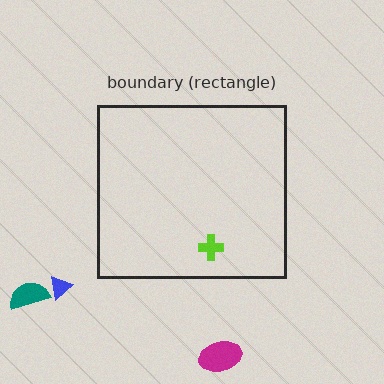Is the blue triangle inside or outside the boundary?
Outside.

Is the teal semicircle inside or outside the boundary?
Outside.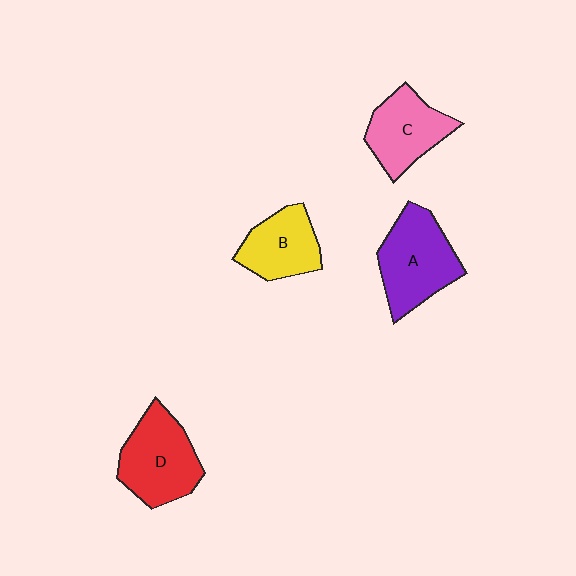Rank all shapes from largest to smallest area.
From largest to smallest: A (purple), D (red), C (pink), B (yellow).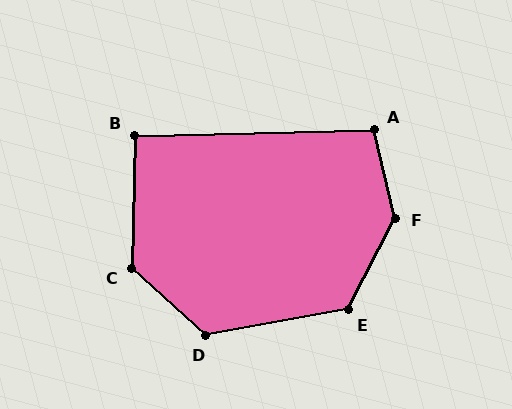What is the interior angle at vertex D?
Approximately 128 degrees (obtuse).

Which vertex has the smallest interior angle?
B, at approximately 92 degrees.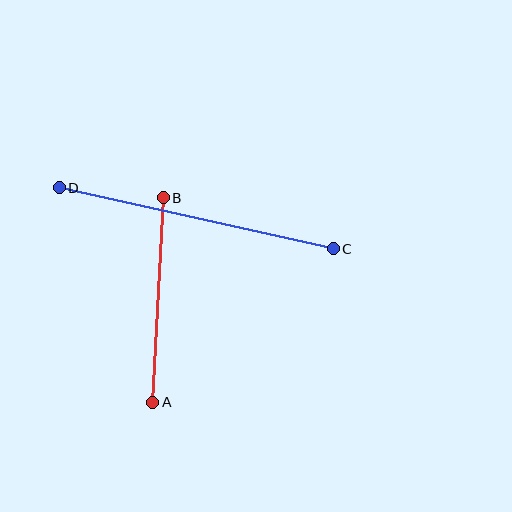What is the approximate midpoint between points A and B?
The midpoint is at approximately (158, 300) pixels.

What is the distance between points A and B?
The distance is approximately 204 pixels.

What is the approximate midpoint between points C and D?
The midpoint is at approximately (196, 218) pixels.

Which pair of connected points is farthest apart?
Points C and D are farthest apart.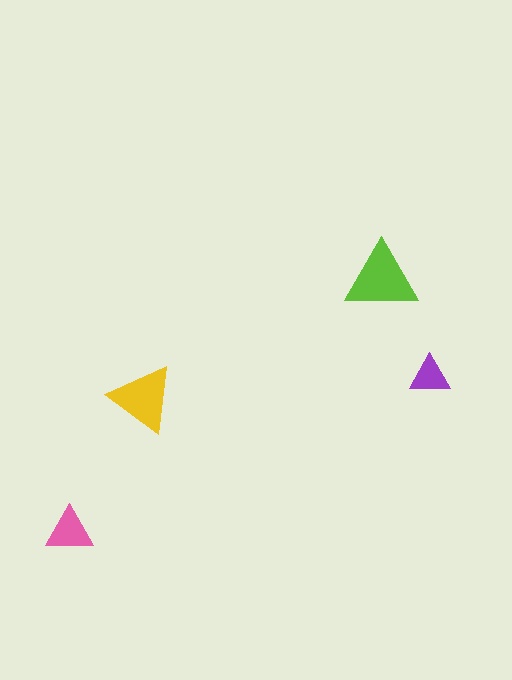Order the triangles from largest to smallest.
the lime one, the yellow one, the pink one, the purple one.